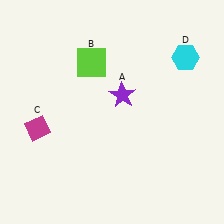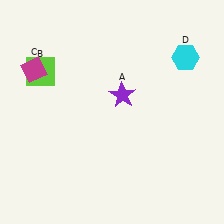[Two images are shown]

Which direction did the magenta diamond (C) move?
The magenta diamond (C) moved up.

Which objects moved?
The objects that moved are: the lime square (B), the magenta diamond (C).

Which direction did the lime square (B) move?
The lime square (B) moved left.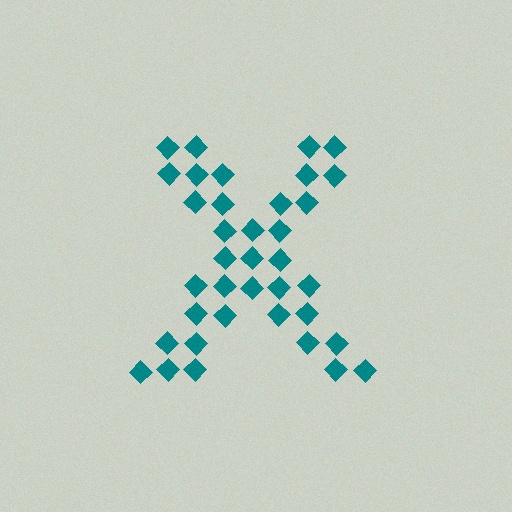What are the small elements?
The small elements are diamonds.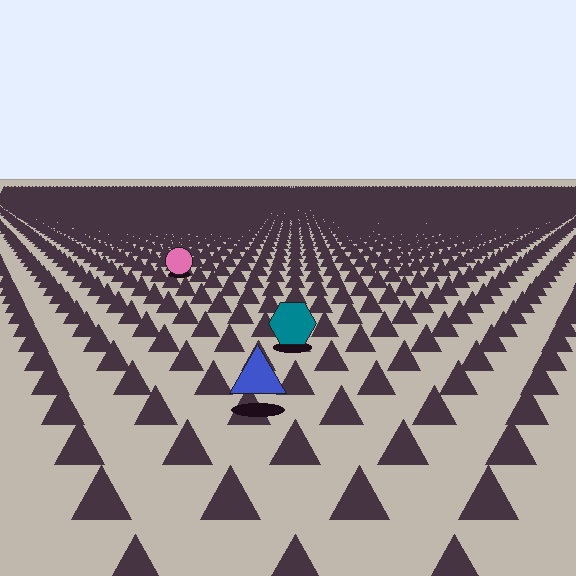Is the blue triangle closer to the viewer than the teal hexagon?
Yes. The blue triangle is closer — you can tell from the texture gradient: the ground texture is coarser near it.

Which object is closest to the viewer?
The blue triangle is closest. The texture marks near it are larger and more spread out.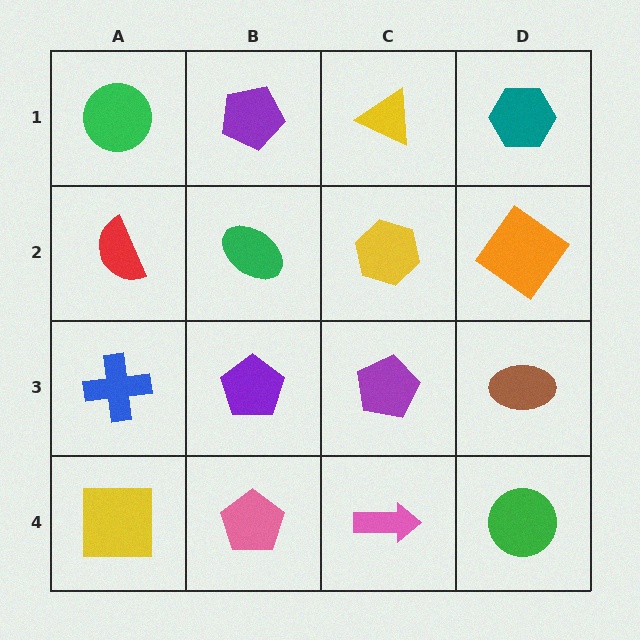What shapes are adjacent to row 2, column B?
A purple pentagon (row 1, column B), a purple pentagon (row 3, column B), a red semicircle (row 2, column A), a yellow hexagon (row 2, column C).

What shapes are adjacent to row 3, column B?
A green ellipse (row 2, column B), a pink pentagon (row 4, column B), a blue cross (row 3, column A), a purple pentagon (row 3, column C).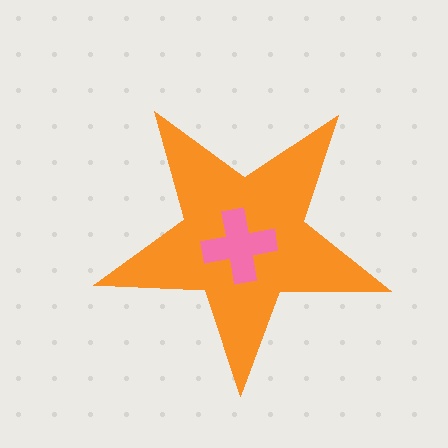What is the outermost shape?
The orange star.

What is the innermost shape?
The pink cross.